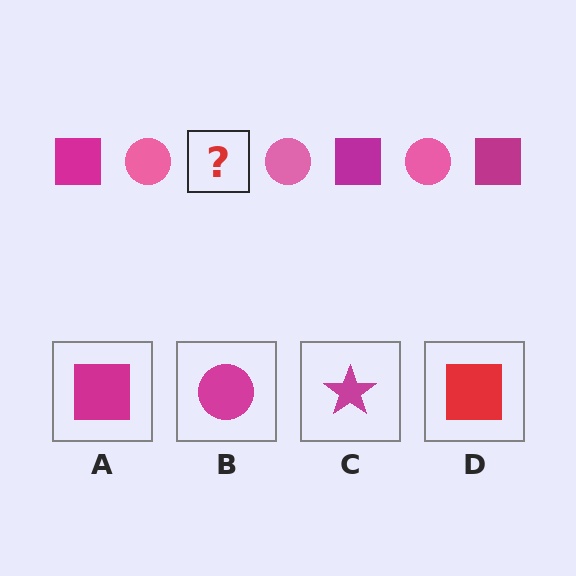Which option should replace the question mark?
Option A.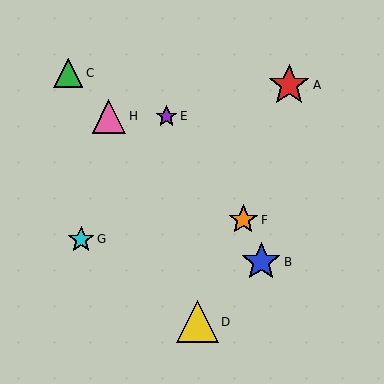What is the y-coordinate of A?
Object A is at y≈85.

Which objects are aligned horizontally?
Objects E, H are aligned horizontally.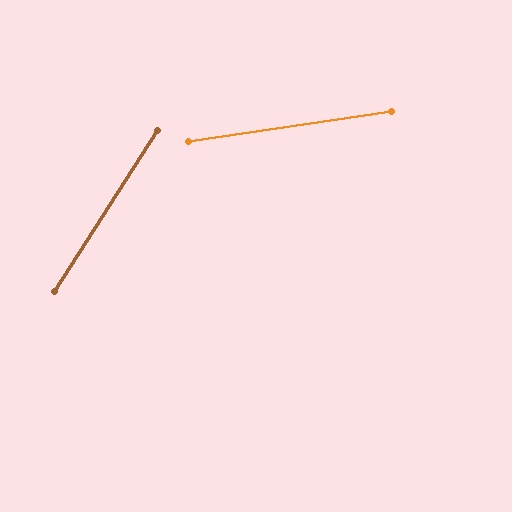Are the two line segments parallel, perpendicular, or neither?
Neither parallel nor perpendicular — they differ by about 49°.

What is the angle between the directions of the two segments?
Approximately 49 degrees.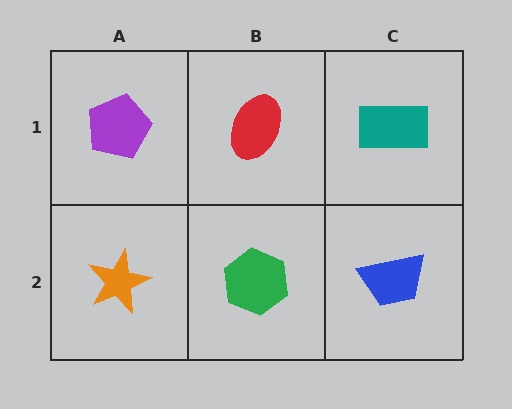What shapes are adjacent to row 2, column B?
A red ellipse (row 1, column B), an orange star (row 2, column A), a blue trapezoid (row 2, column C).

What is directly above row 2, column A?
A purple pentagon.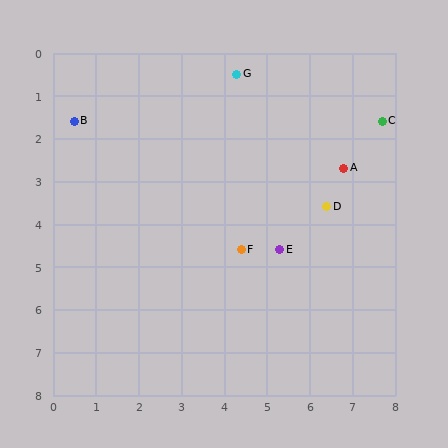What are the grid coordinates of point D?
Point D is at approximately (6.4, 3.6).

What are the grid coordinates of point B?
Point B is at approximately (0.5, 1.6).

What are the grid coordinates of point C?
Point C is at approximately (7.7, 1.6).